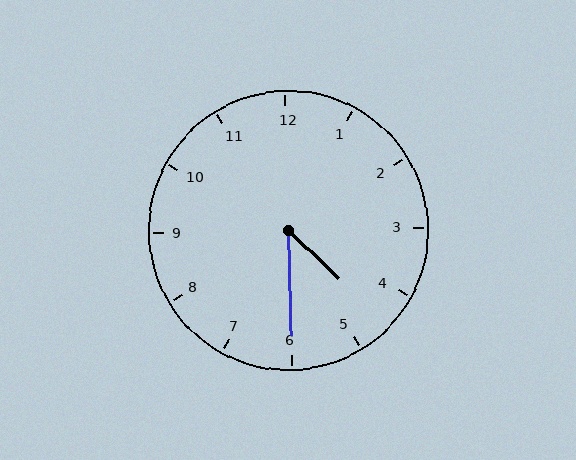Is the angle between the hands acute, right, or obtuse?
It is acute.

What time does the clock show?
4:30.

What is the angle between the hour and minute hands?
Approximately 45 degrees.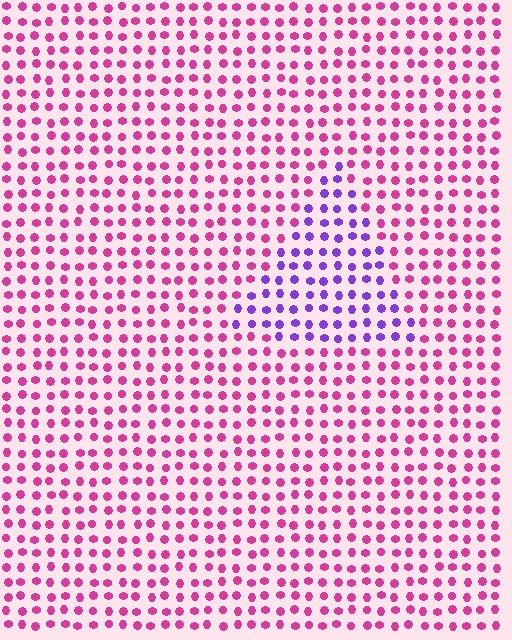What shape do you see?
I see a triangle.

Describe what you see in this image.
The image is filled with small magenta elements in a uniform arrangement. A triangle-shaped region is visible where the elements are tinted to a slightly different hue, forming a subtle color boundary.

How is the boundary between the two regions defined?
The boundary is defined purely by a slight shift in hue (about 54 degrees). Spacing, size, and orientation are identical on both sides.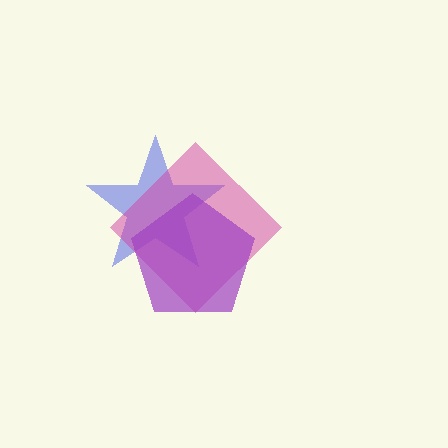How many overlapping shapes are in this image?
There are 3 overlapping shapes in the image.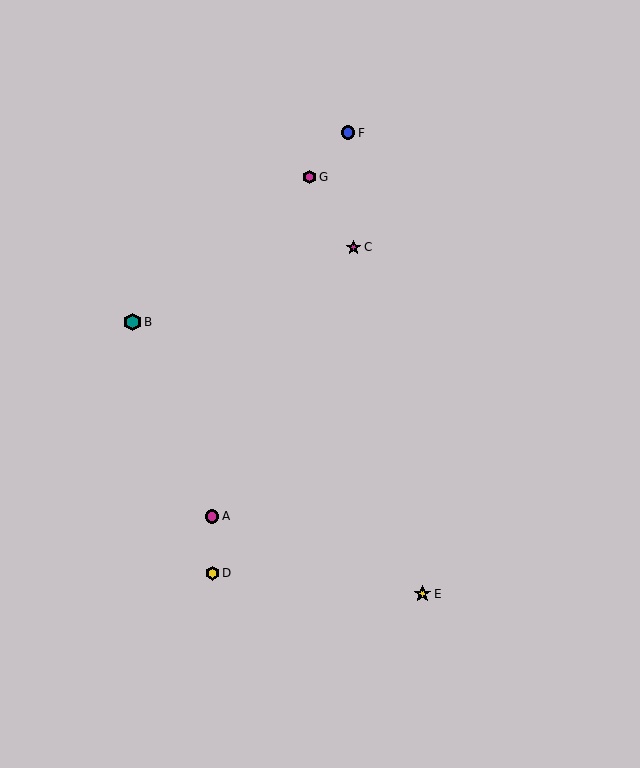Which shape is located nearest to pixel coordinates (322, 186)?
The magenta hexagon (labeled G) at (310, 177) is nearest to that location.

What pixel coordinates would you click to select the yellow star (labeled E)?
Click at (422, 594) to select the yellow star E.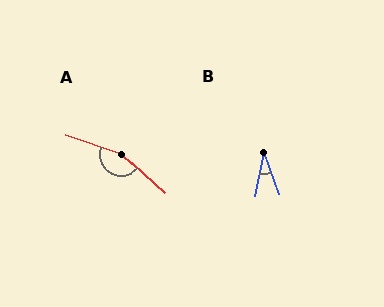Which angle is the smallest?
B, at approximately 32 degrees.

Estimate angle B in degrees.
Approximately 32 degrees.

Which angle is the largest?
A, at approximately 157 degrees.